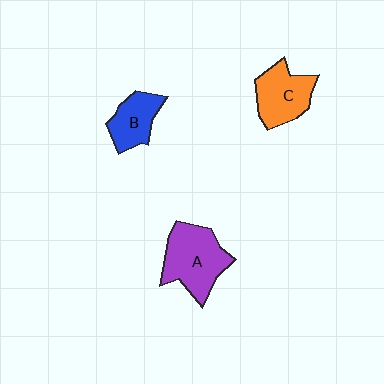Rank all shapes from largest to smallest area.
From largest to smallest: A (purple), C (orange), B (blue).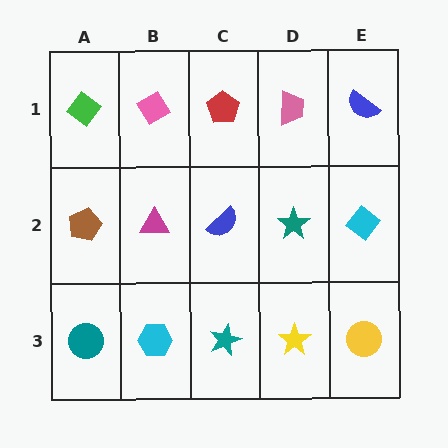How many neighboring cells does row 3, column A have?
2.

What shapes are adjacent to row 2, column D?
A pink trapezoid (row 1, column D), a yellow star (row 3, column D), a blue semicircle (row 2, column C), a cyan diamond (row 2, column E).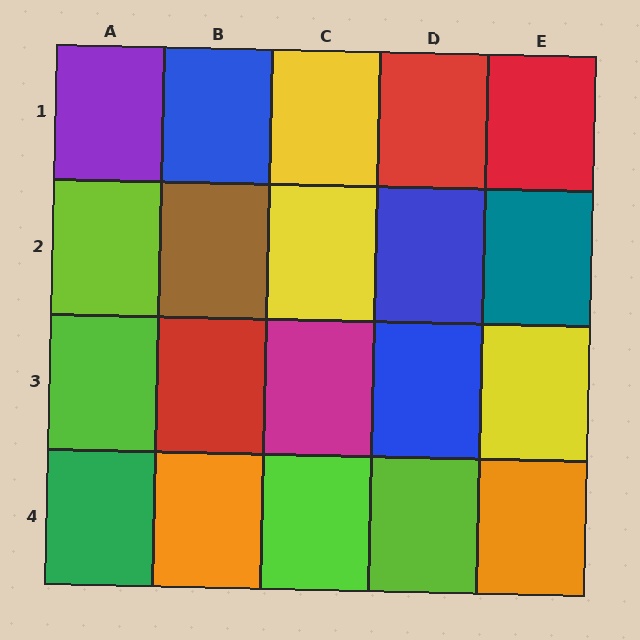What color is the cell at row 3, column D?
Blue.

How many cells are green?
1 cell is green.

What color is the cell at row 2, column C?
Yellow.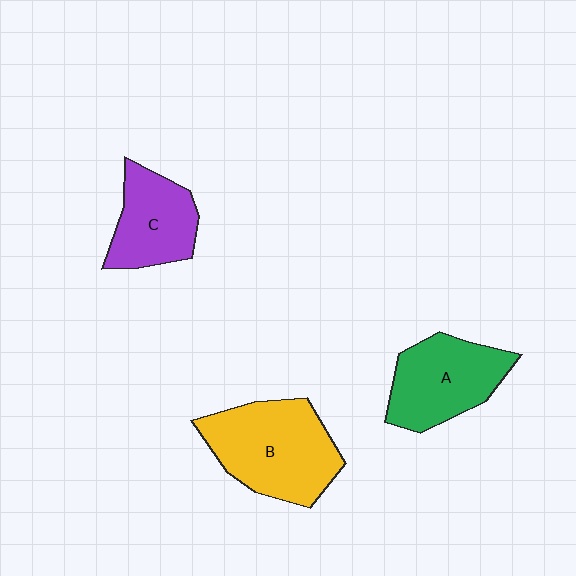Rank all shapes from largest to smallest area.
From largest to smallest: B (yellow), A (green), C (purple).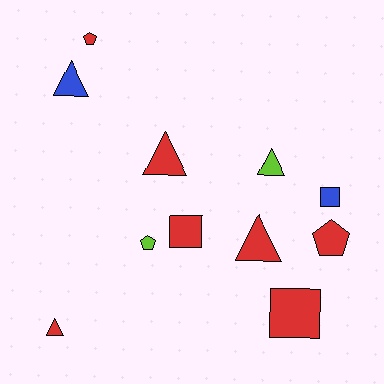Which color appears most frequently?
Red, with 7 objects.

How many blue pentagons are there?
There are no blue pentagons.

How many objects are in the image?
There are 11 objects.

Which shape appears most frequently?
Triangle, with 5 objects.